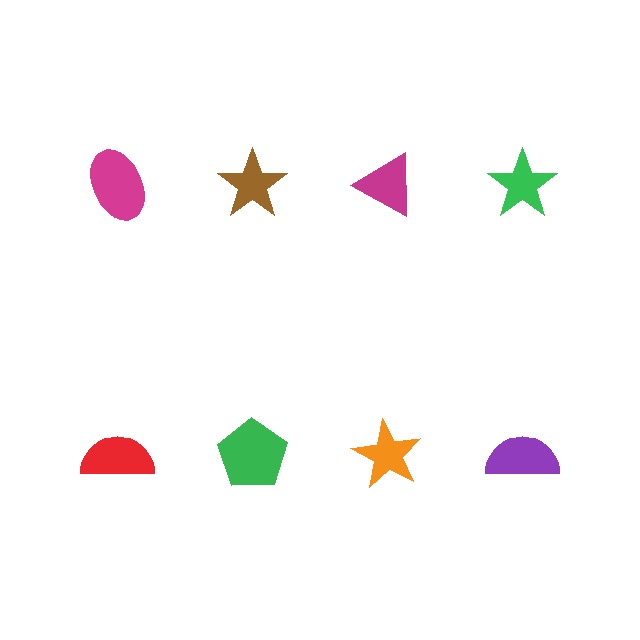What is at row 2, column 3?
An orange star.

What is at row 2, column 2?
A green pentagon.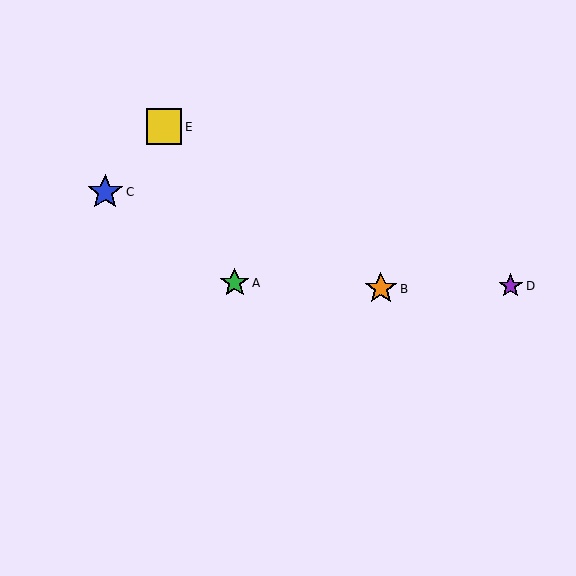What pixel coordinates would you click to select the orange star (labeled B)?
Click at (381, 289) to select the orange star B.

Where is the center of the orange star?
The center of the orange star is at (381, 289).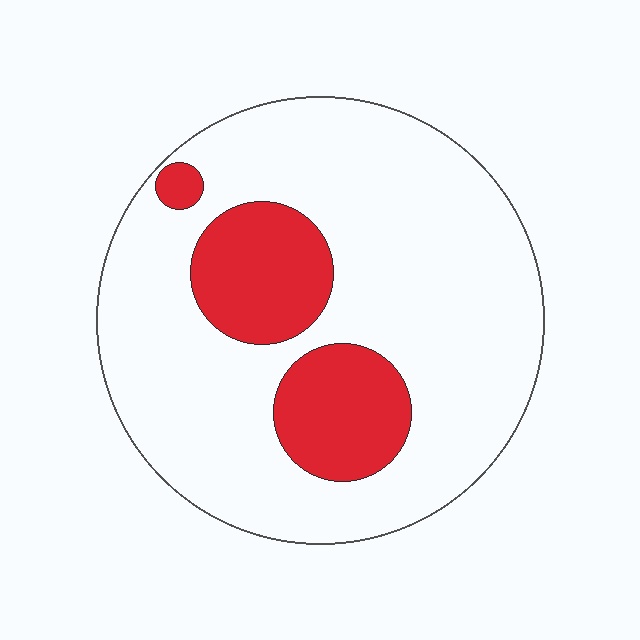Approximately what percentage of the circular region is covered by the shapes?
Approximately 20%.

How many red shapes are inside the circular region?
3.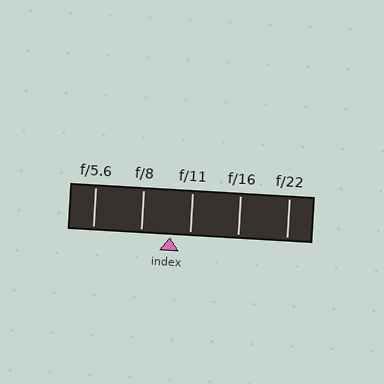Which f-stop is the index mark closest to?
The index mark is closest to f/11.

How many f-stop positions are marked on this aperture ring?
There are 5 f-stop positions marked.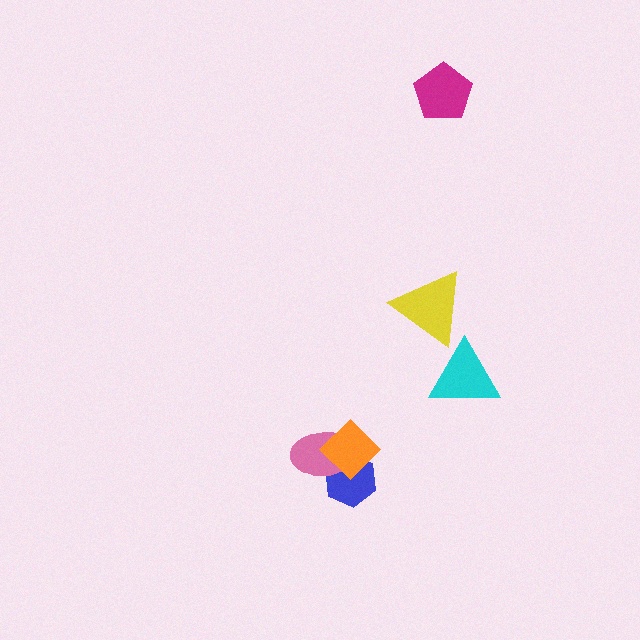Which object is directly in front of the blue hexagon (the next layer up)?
The pink ellipse is directly in front of the blue hexagon.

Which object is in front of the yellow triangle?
The cyan triangle is in front of the yellow triangle.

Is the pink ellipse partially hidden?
Yes, it is partially covered by another shape.